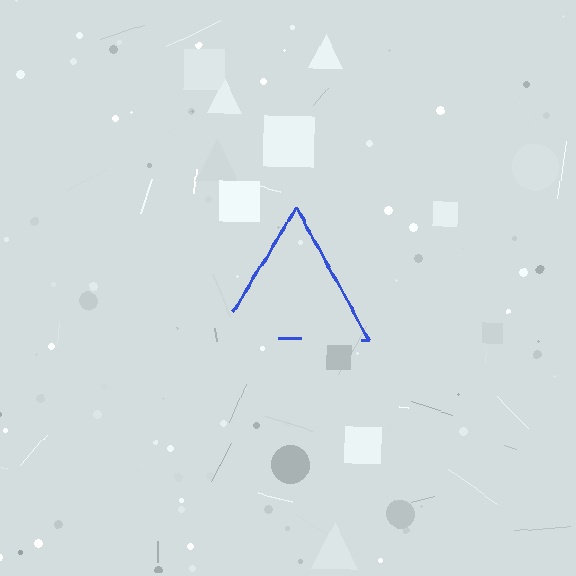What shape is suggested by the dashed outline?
The dashed outline suggests a triangle.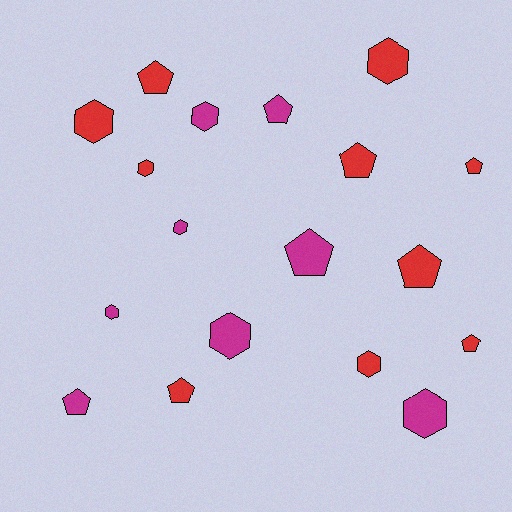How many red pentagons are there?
There are 6 red pentagons.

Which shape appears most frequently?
Pentagon, with 9 objects.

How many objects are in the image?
There are 18 objects.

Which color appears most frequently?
Red, with 10 objects.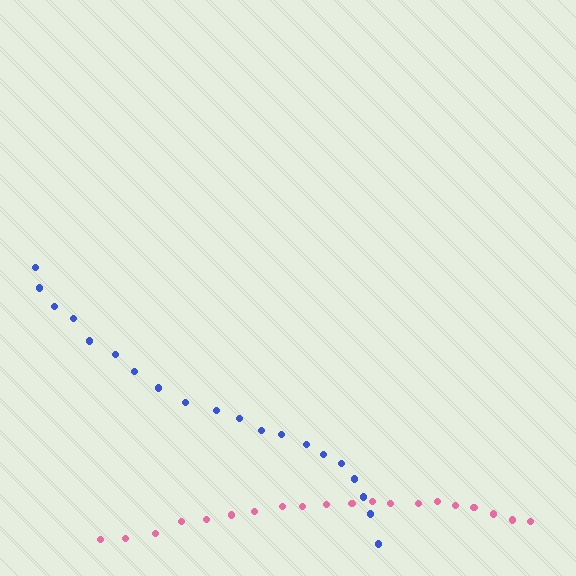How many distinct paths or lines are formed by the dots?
There are 2 distinct paths.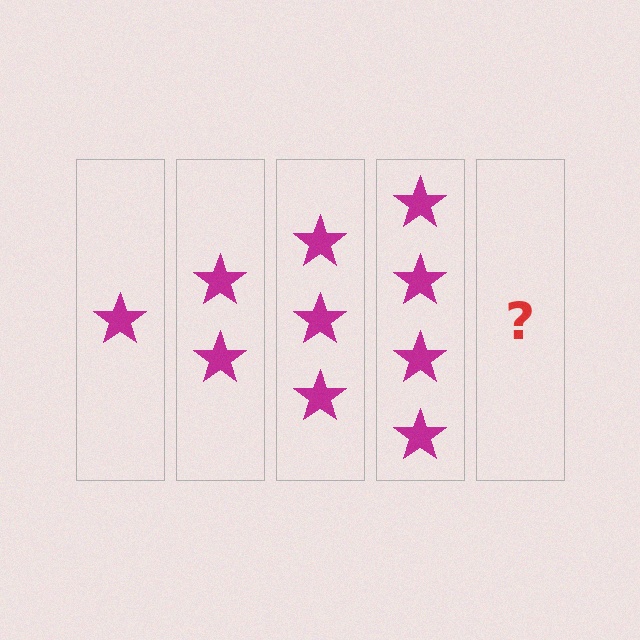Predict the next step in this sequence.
The next step is 5 stars.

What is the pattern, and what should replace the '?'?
The pattern is that each step adds one more star. The '?' should be 5 stars.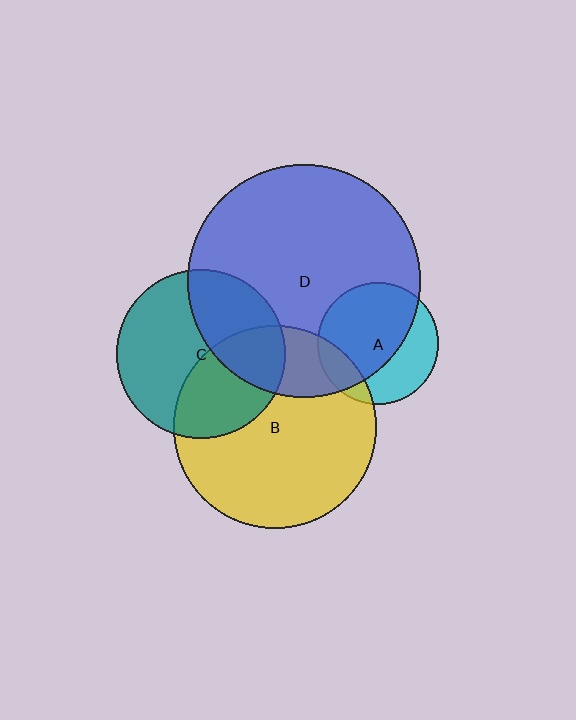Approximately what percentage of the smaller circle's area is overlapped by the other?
Approximately 65%.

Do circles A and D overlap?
Yes.